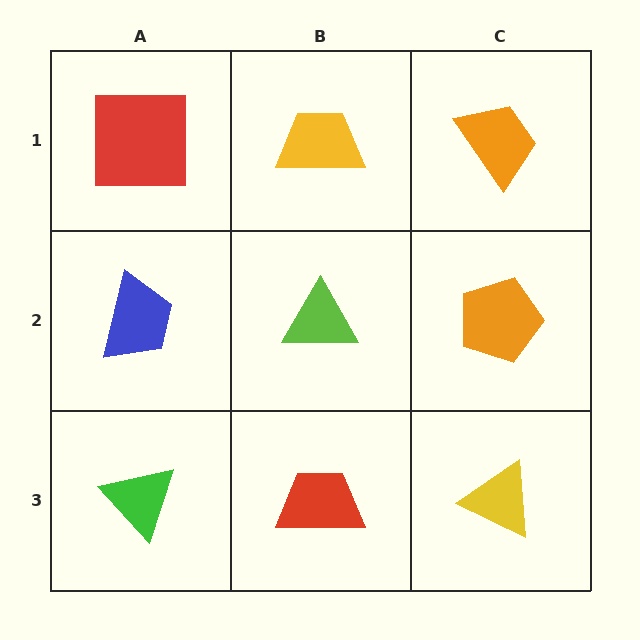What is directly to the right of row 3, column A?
A red trapezoid.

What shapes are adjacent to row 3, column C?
An orange pentagon (row 2, column C), a red trapezoid (row 3, column B).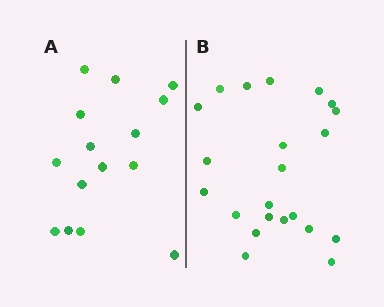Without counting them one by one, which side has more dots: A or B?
Region B (the right region) has more dots.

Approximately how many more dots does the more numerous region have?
Region B has roughly 8 or so more dots than region A.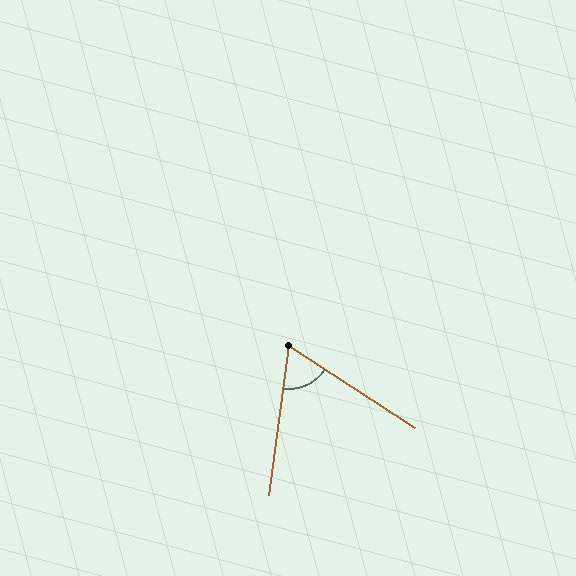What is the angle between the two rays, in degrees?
Approximately 65 degrees.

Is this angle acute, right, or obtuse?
It is acute.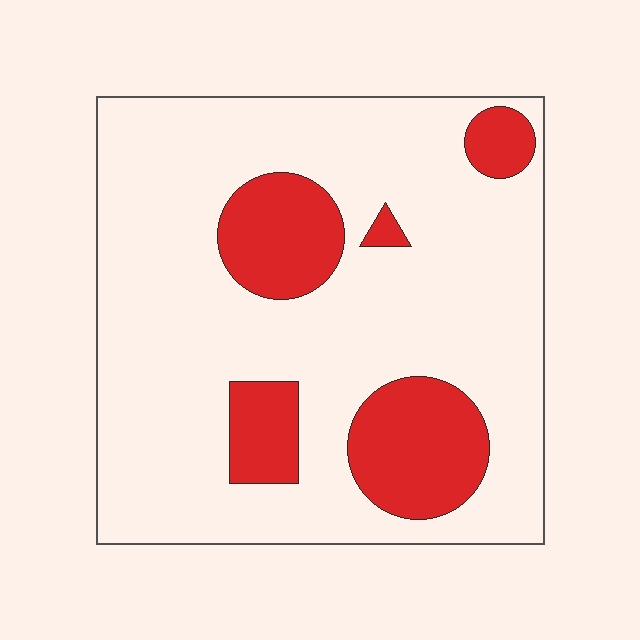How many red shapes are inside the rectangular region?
5.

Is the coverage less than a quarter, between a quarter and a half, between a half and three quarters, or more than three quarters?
Less than a quarter.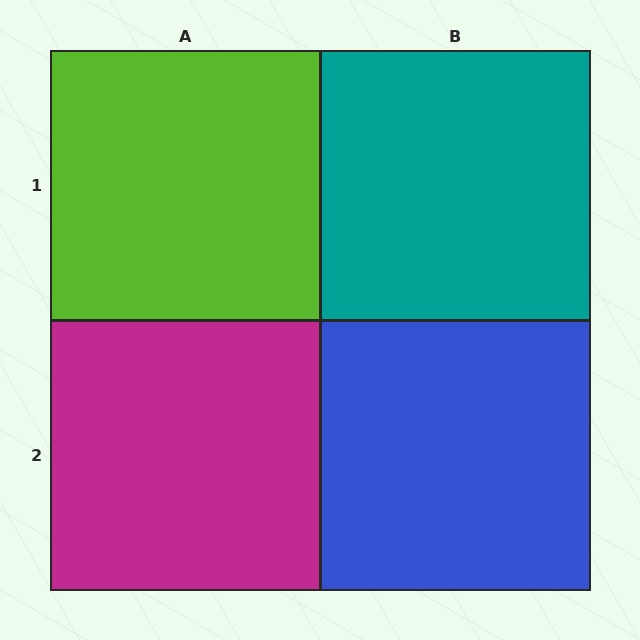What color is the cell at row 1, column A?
Lime.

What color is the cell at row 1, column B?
Teal.